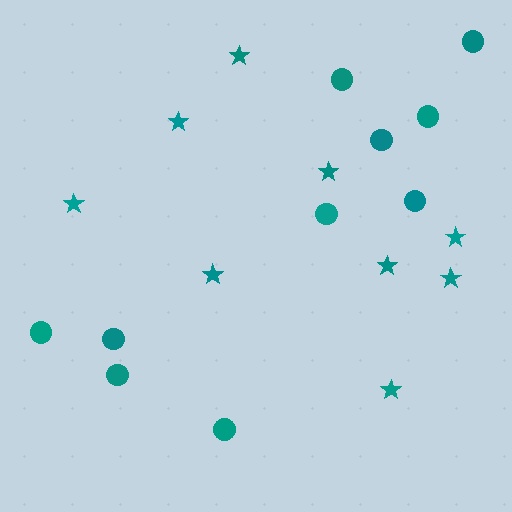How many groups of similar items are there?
There are 2 groups: one group of circles (10) and one group of stars (9).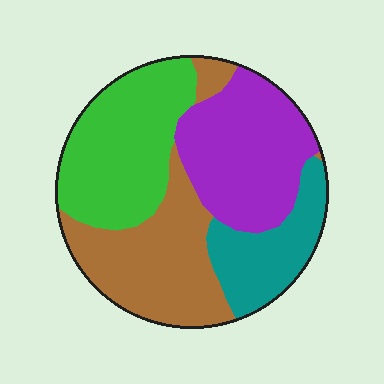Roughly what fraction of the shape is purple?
Purple covers around 25% of the shape.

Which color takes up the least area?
Teal, at roughly 15%.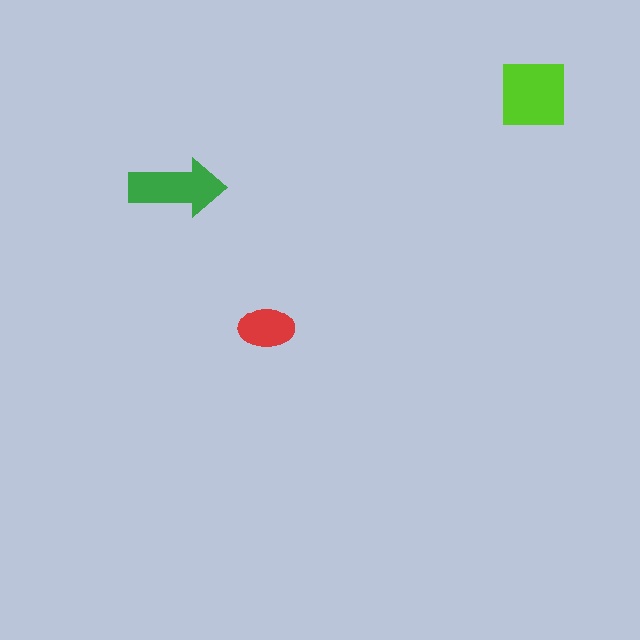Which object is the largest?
The lime square.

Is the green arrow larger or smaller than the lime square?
Smaller.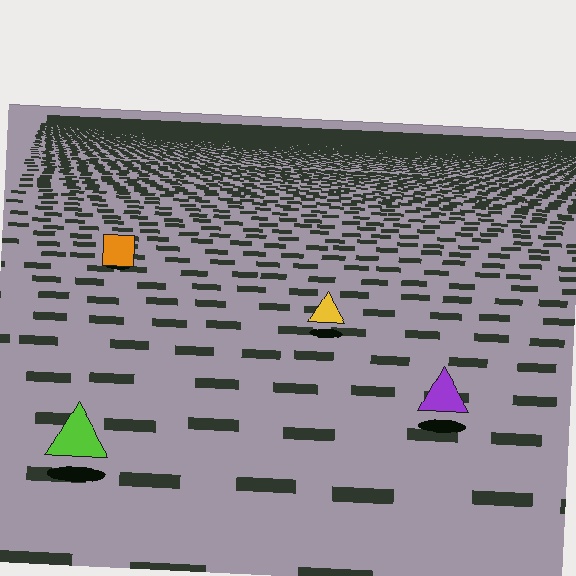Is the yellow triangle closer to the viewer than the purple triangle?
No. The purple triangle is closer — you can tell from the texture gradient: the ground texture is coarser near it.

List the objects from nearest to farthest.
From nearest to farthest: the lime triangle, the purple triangle, the yellow triangle, the orange square.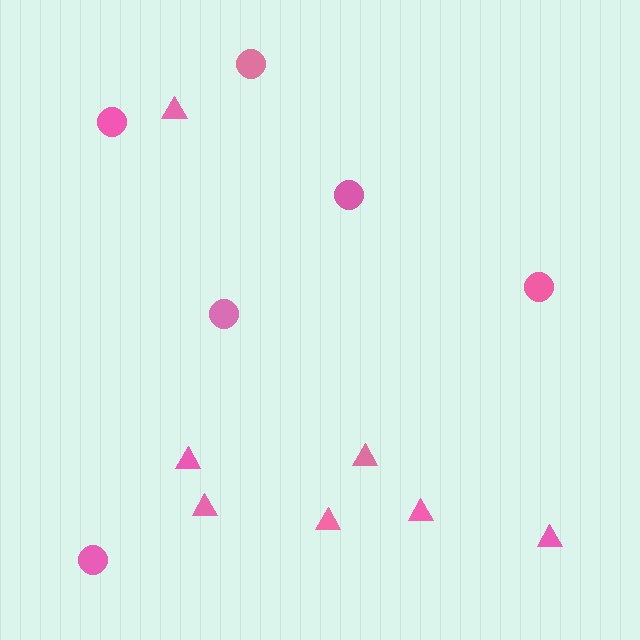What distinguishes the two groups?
There are 2 groups: one group of triangles (7) and one group of circles (6).